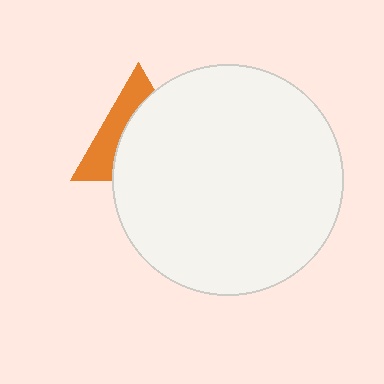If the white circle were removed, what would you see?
You would see the complete orange triangle.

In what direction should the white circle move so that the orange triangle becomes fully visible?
The white circle should move right. That is the shortest direction to clear the overlap and leave the orange triangle fully visible.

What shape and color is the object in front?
The object in front is a white circle.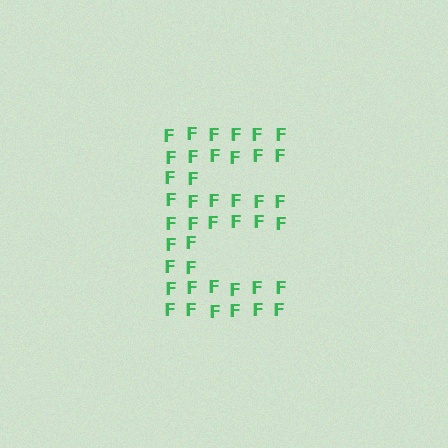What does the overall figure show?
The overall figure shows the letter E.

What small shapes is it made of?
It is made of small letter F's.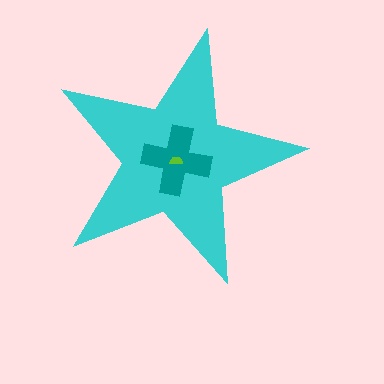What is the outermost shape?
The cyan star.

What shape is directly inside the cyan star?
The teal cross.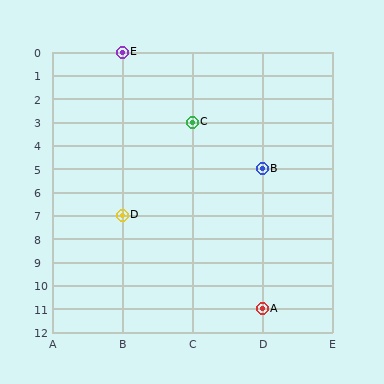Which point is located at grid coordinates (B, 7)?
Point D is at (B, 7).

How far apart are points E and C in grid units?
Points E and C are 1 column and 3 rows apart (about 3.2 grid units diagonally).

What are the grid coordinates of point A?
Point A is at grid coordinates (D, 11).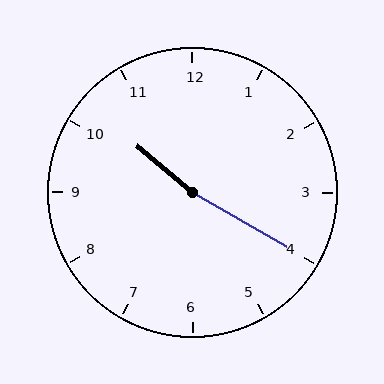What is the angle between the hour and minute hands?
Approximately 170 degrees.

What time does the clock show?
10:20.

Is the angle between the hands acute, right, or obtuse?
It is obtuse.